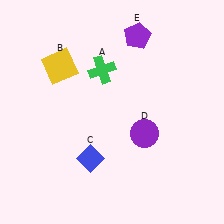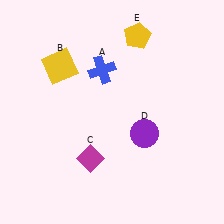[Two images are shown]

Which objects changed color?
A changed from green to blue. C changed from blue to magenta. E changed from purple to yellow.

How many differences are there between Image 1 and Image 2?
There are 3 differences between the two images.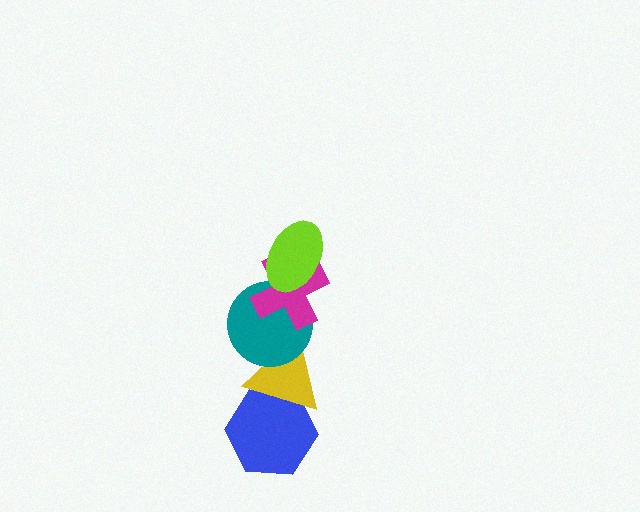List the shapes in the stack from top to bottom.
From top to bottom: the lime ellipse, the magenta cross, the teal circle, the yellow triangle, the blue hexagon.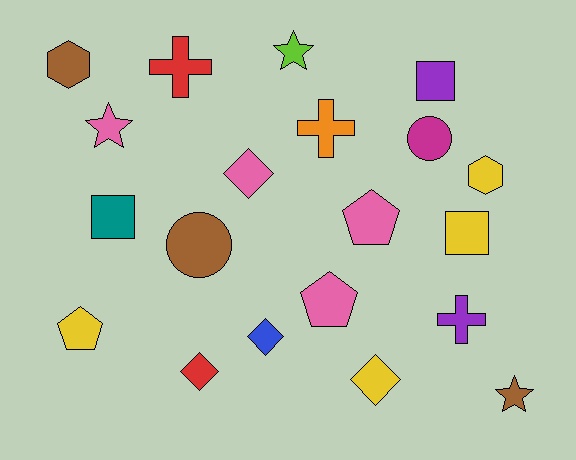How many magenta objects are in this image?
There is 1 magenta object.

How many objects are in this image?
There are 20 objects.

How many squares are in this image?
There are 3 squares.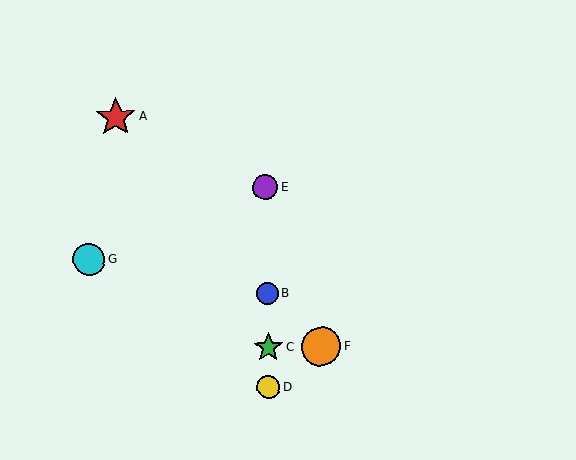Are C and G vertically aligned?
No, C is at x≈268 and G is at x≈89.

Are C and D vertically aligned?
Yes, both are at x≈268.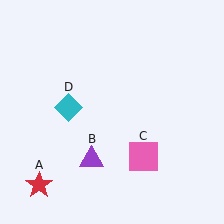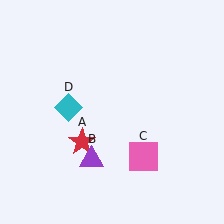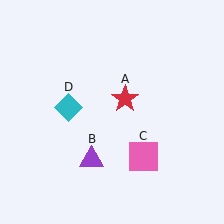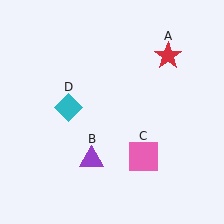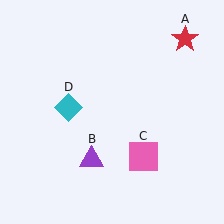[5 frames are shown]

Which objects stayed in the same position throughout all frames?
Purple triangle (object B) and pink square (object C) and cyan diamond (object D) remained stationary.